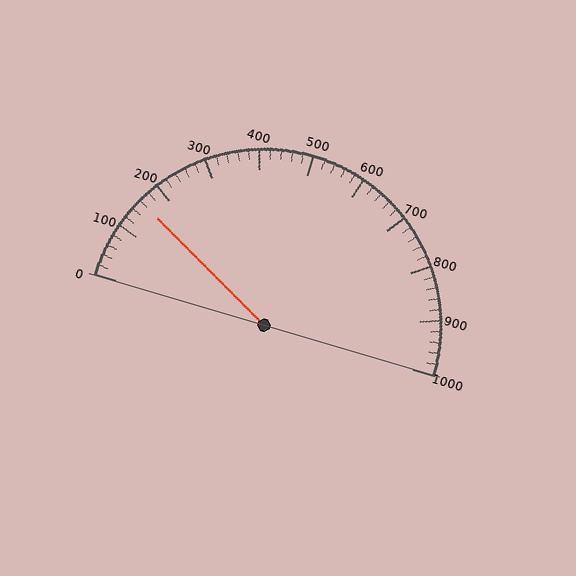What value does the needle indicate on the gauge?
The needle indicates approximately 160.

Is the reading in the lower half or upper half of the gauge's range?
The reading is in the lower half of the range (0 to 1000).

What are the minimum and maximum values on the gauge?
The gauge ranges from 0 to 1000.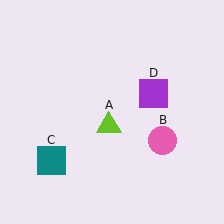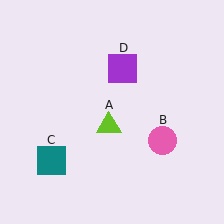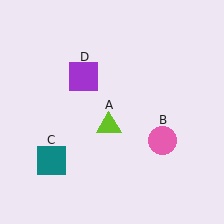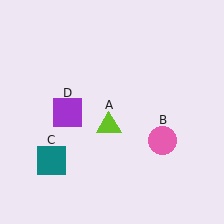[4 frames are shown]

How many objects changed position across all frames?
1 object changed position: purple square (object D).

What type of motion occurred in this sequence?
The purple square (object D) rotated counterclockwise around the center of the scene.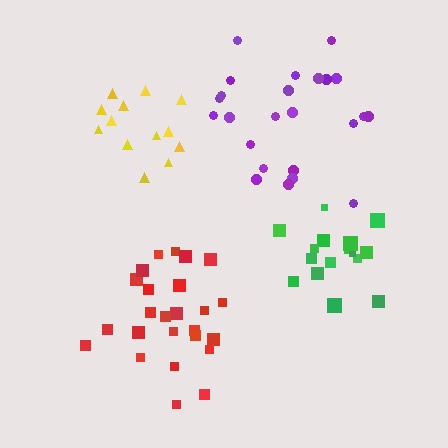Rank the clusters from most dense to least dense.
green, yellow, red, purple.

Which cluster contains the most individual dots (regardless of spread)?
Red (25).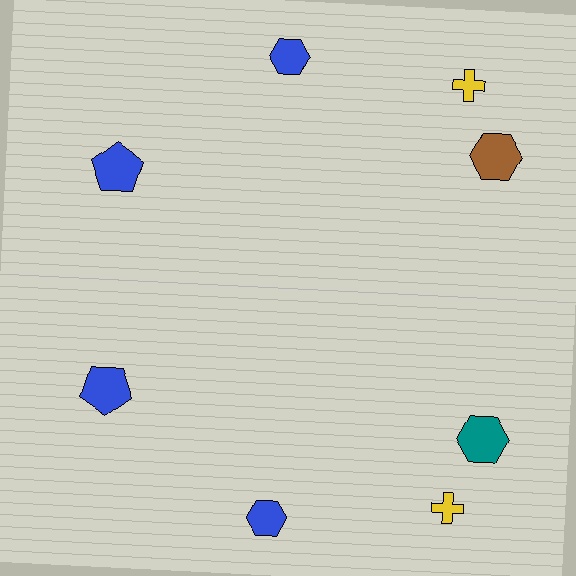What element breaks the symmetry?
The teal hexagon on the bottom side breaks the symmetry — its mirror counterpart is brown.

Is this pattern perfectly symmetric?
No, the pattern is not perfectly symmetric. The teal hexagon on the bottom side breaks the symmetry — its mirror counterpart is brown.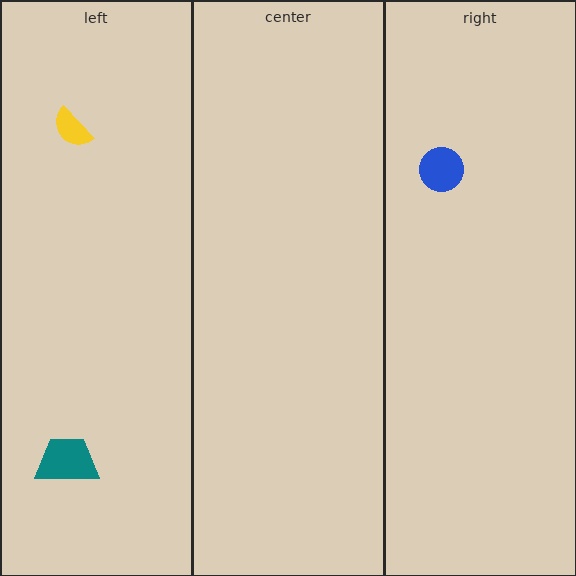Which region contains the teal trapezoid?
The left region.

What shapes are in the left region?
The yellow semicircle, the teal trapezoid.